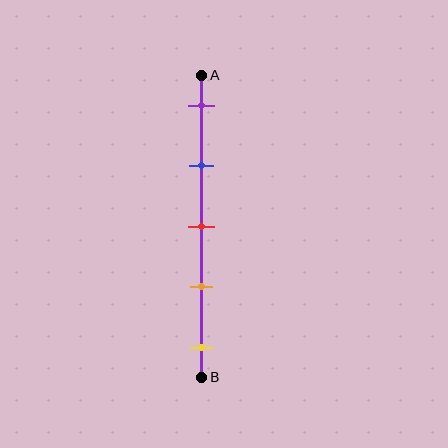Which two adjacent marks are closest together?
The red and orange marks are the closest adjacent pair.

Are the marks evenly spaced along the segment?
Yes, the marks are approximately evenly spaced.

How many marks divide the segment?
There are 5 marks dividing the segment.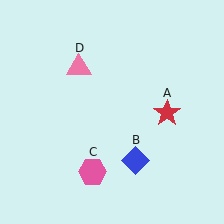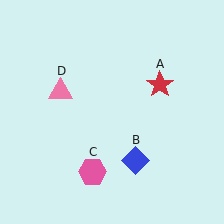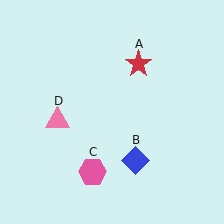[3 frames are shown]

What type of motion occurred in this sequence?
The red star (object A), pink triangle (object D) rotated counterclockwise around the center of the scene.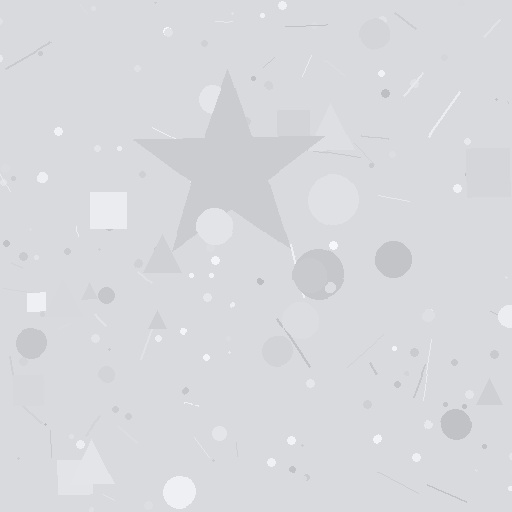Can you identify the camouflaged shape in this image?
The camouflaged shape is a star.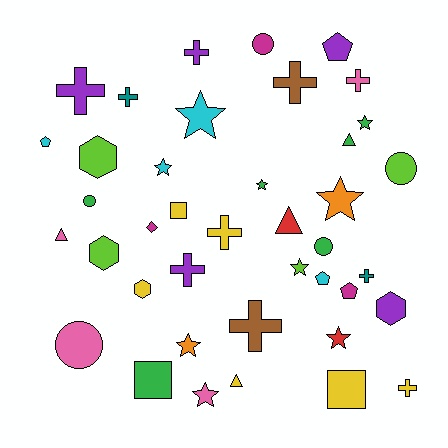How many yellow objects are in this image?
There are 6 yellow objects.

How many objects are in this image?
There are 40 objects.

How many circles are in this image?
There are 5 circles.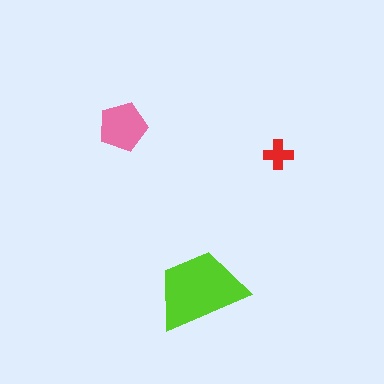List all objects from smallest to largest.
The red cross, the pink pentagon, the lime trapezoid.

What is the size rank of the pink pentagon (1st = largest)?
2nd.